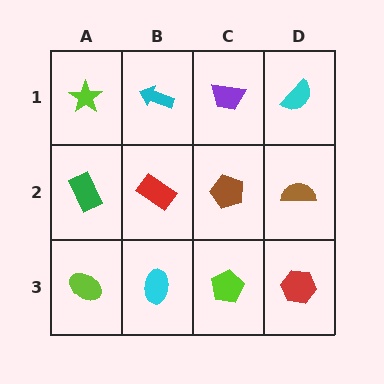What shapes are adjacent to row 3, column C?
A brown pentagon (row 2, column C), a cyan ellipse (row 3, column B), a red hexagon (row 3, column D).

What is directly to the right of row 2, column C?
A brown semicircle.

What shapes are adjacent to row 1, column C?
A brown pentagon (row 2, column C), a cyan arrow (row 1, column B), a cyan semicircle (row 1, column D).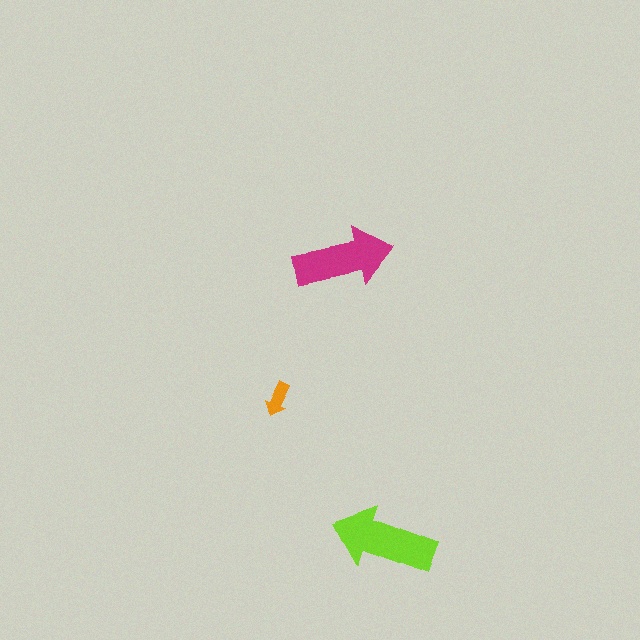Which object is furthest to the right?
The lime arrow is rightmost.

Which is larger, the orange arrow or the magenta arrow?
The magenta one.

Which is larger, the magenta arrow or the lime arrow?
The lime one.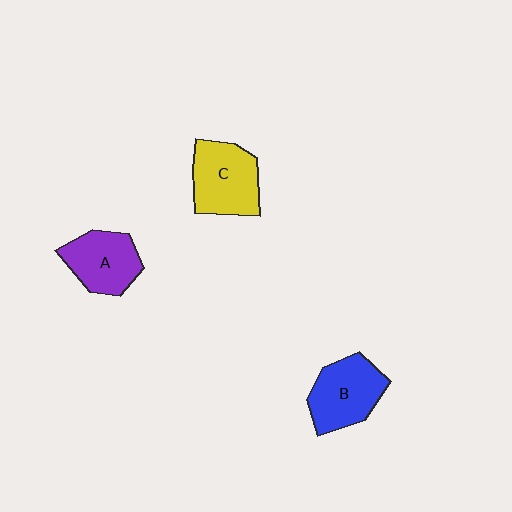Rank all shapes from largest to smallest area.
From largest to smallest: C (yellow), B (blue), A (purple).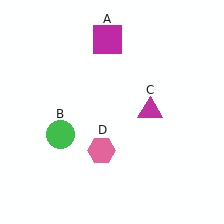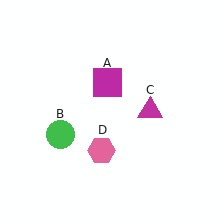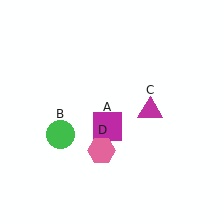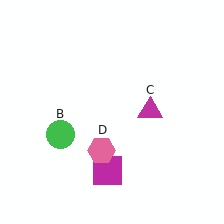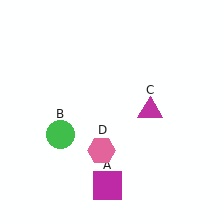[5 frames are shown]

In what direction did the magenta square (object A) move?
The magenta square (object A) moved down.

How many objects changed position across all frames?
1 object changed position: magenta square (object A).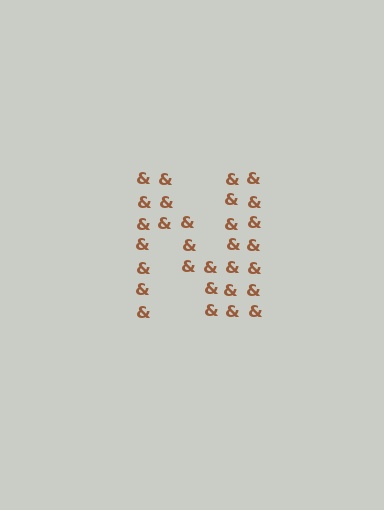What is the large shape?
The large shape is the letter N.